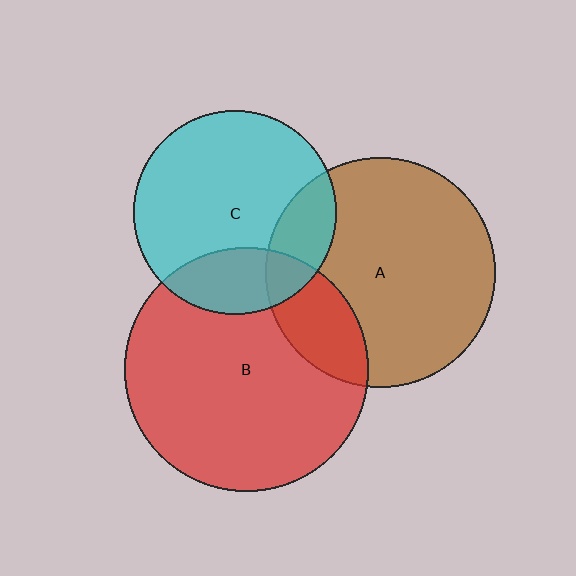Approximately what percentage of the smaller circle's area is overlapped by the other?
Approximately 20%.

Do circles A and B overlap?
Yes.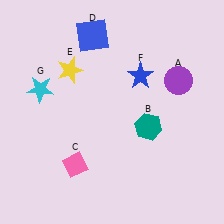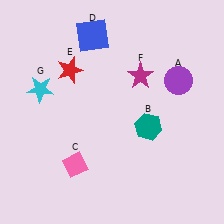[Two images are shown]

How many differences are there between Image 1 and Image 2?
There are 2 differences between the two images.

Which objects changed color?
E changed from yellow to red. F changed from blue to magenta.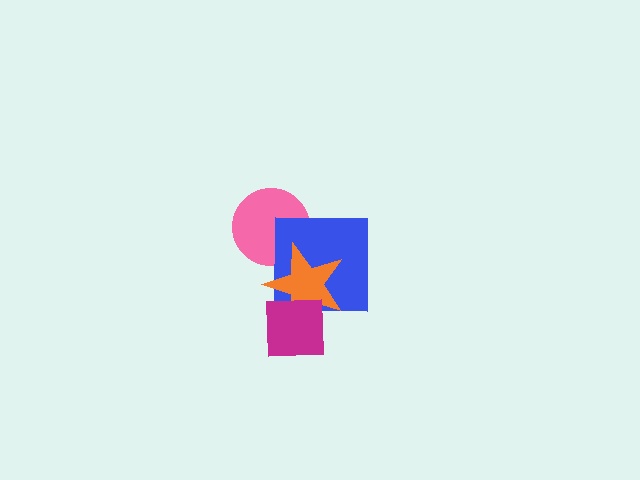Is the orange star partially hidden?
Yes, it is partially covered by another shape.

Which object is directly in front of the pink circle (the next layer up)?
The blue square is directly in front of the pink circle.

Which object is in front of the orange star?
The magenta square is in front of the orange star.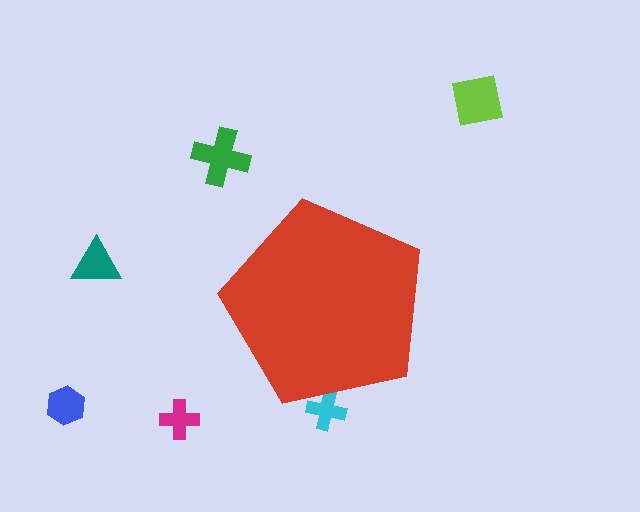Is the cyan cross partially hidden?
Yes, the cyan cross is partially hidden behind the red pentagon.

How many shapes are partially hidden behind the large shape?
1 shape is partially hidden.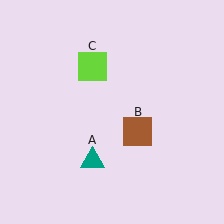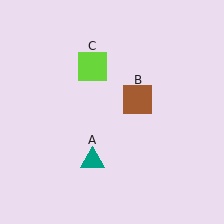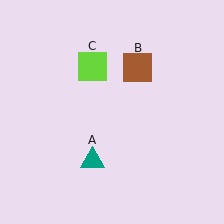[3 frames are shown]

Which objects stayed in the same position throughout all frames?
Teal triangle (object A) and lime square (object C) remained stationary.